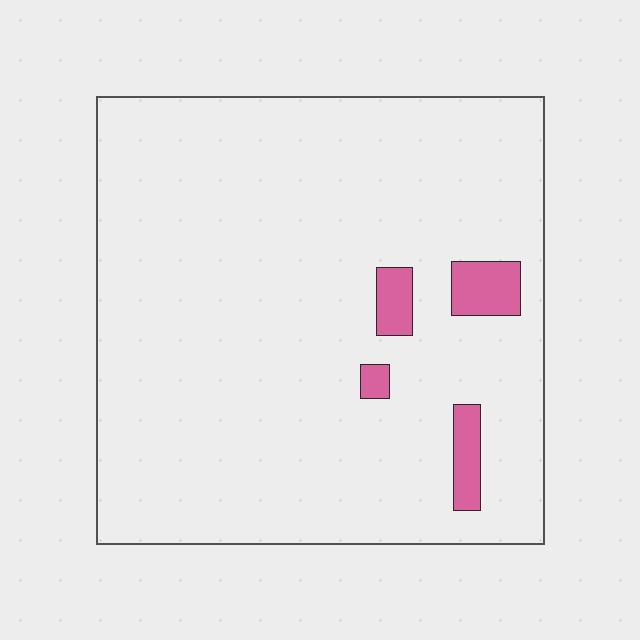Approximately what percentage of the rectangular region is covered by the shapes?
Approximately 5%.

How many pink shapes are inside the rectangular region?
4.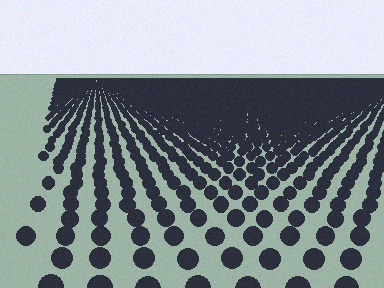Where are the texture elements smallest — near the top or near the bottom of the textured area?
Near the top.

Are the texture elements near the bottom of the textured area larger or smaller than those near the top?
Larger. Near the bottom, elements are closer to the viewer and appear at a bigger on-screen size.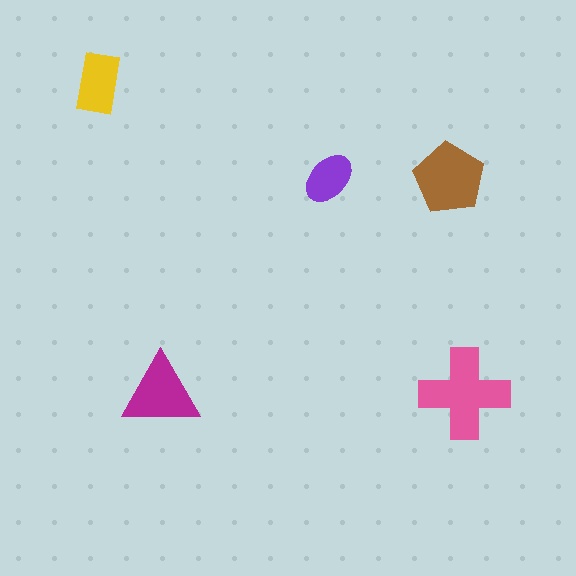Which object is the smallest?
The purple ellipse.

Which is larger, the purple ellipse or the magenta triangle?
The magenta triangle.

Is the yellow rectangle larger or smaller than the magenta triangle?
Smaller.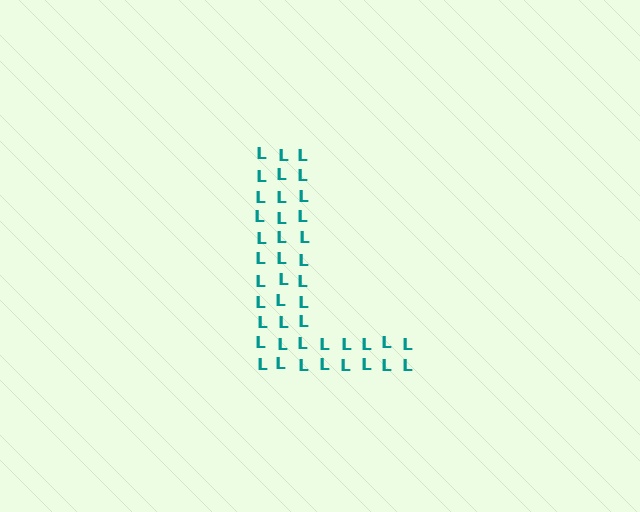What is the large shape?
The large shape is the letter L.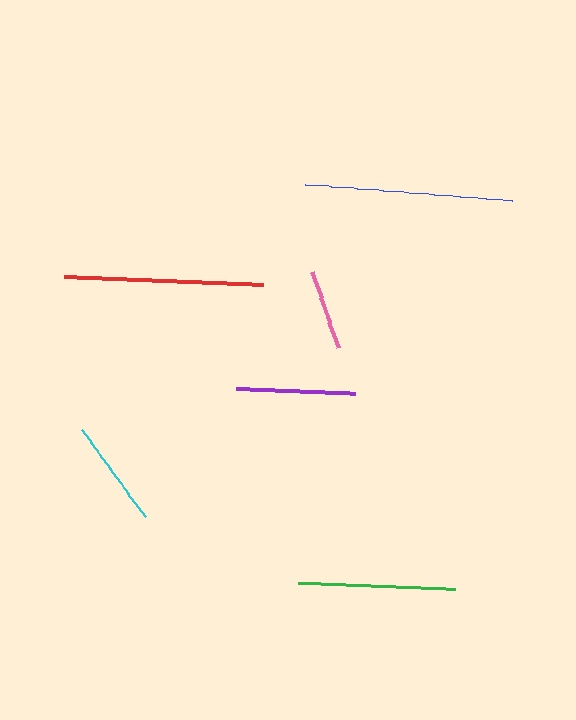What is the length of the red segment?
The red segment is approximately 199 pixels long.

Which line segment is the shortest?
The pink line is the shortest at approximately 80 pixels.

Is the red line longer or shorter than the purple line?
The red line is longer than the purple line.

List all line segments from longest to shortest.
From longest to shortest: blue, red, green, purple, cyan, pink.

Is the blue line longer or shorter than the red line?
The blue line is longer than the red line.